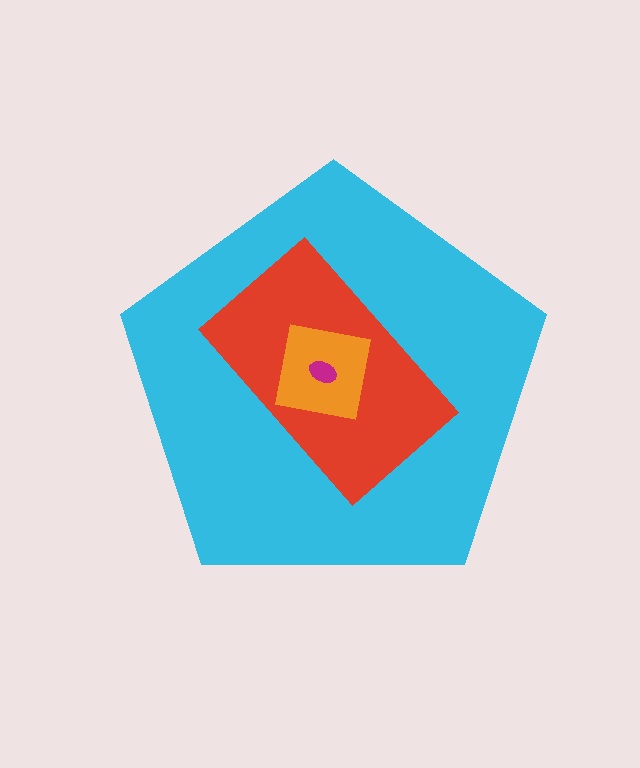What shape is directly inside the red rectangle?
The orange square.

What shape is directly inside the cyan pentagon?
The red rectangle.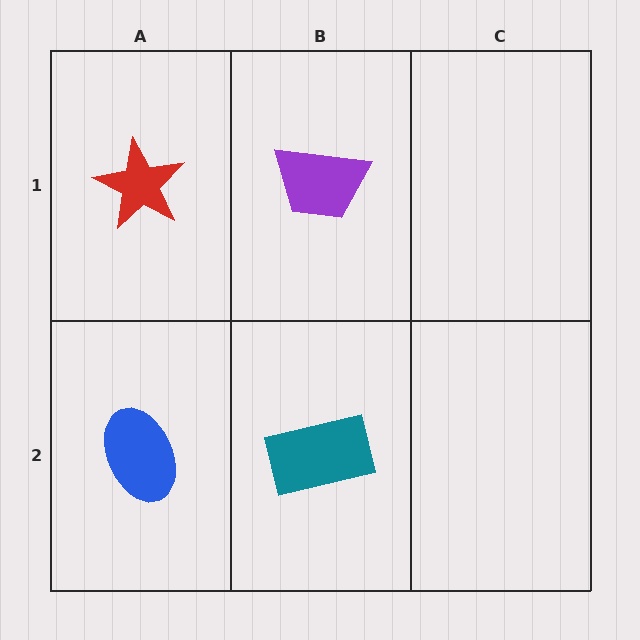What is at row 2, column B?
A teal rectangle.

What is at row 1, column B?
A purple trapezoid.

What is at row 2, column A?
A blue ellipse.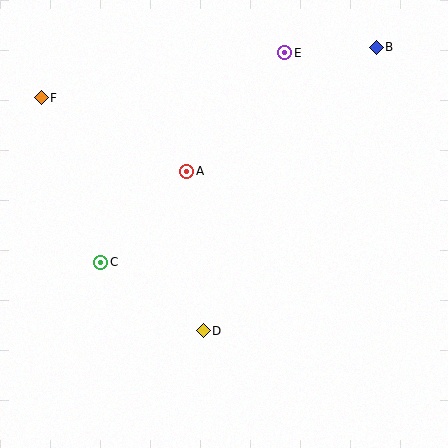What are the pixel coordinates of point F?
Point F is at (41, 98).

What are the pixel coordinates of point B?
Point B is at (376, 47).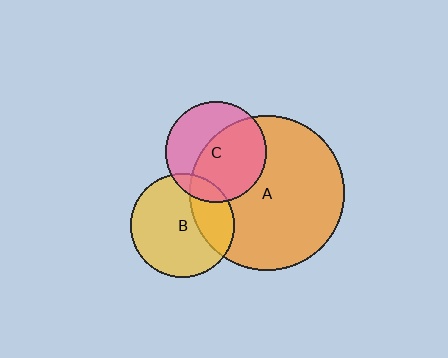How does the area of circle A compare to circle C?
Approximately 2.4 times.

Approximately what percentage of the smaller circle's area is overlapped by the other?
Approximately 30%.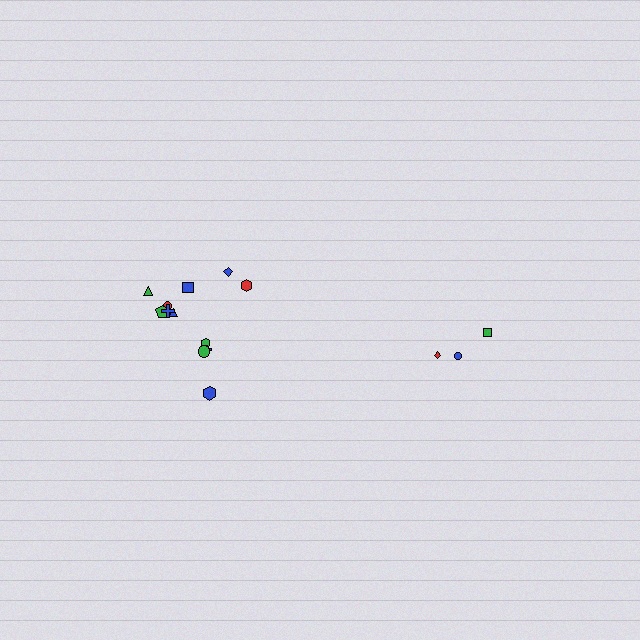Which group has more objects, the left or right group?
The left group.